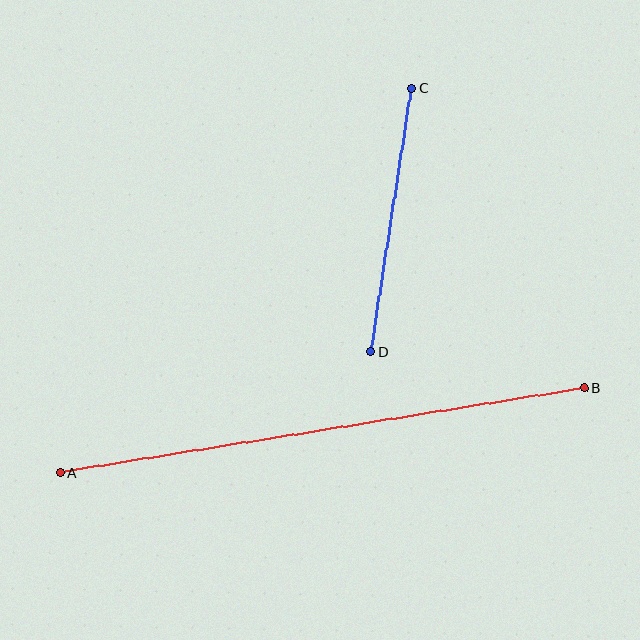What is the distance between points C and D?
The distance is approximately 267 pixels.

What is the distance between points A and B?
The distance is approximately 531 pixels.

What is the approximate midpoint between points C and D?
The midpoint is at approximately (391, 220) pixels.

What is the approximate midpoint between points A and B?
The midpoint is at approximately (322, 430) pixels.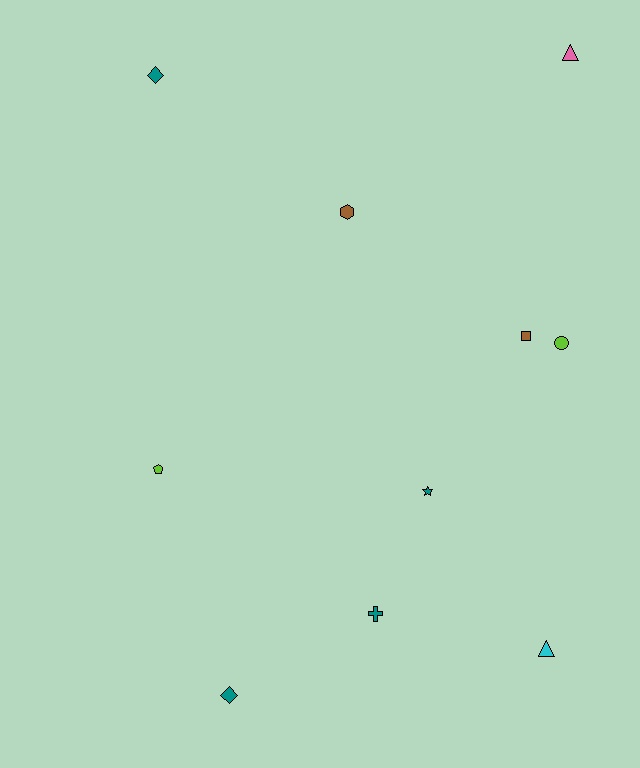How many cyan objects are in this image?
There is 1 cyan object.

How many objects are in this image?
There are 10 objects.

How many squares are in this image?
There is 1 square.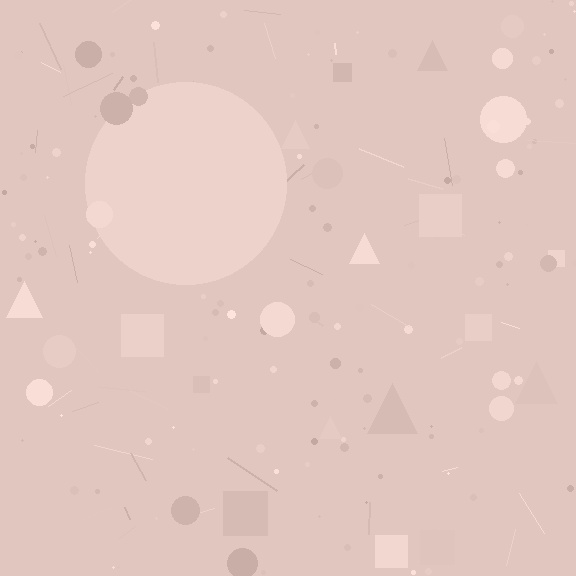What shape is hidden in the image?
A circle is hidden in the image.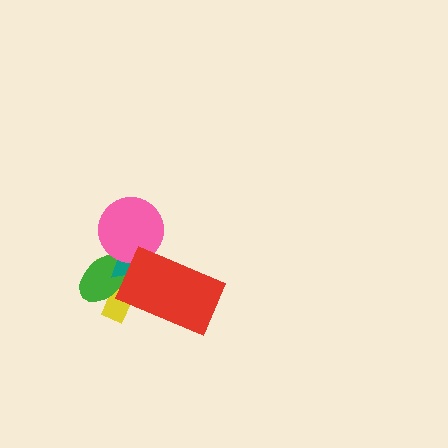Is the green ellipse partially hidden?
Yes, it is partially covered by another shape.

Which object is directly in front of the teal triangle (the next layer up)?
The pink circle is directly in front of the teal triangle.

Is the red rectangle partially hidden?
No, no other shape covers it.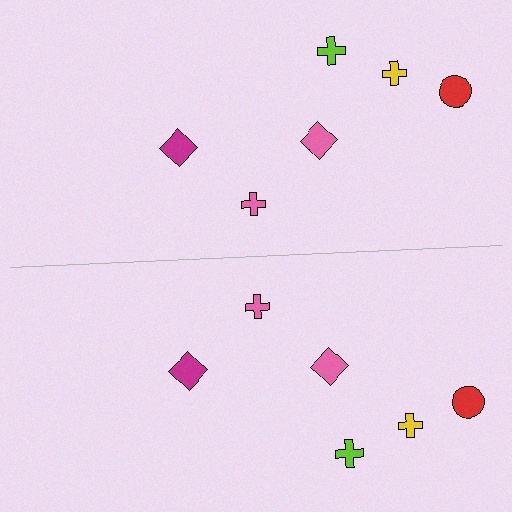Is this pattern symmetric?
Yes, this pattern has bilateral (reflection) symmetry.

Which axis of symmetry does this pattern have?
The pattern has a horizontal axis of symmetry running through the center of the image.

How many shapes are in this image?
There are 12 shapes in this image.